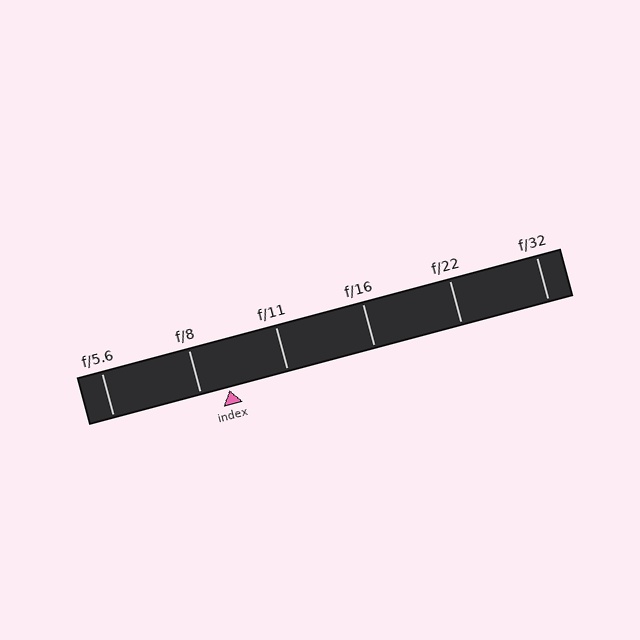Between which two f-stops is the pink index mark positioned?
The index mark is between f/8 and f/11.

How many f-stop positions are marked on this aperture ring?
There are 6 f-stop positions marked.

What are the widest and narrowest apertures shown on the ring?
The widest aperture shown is f/5.6 and the narrowest is f/32.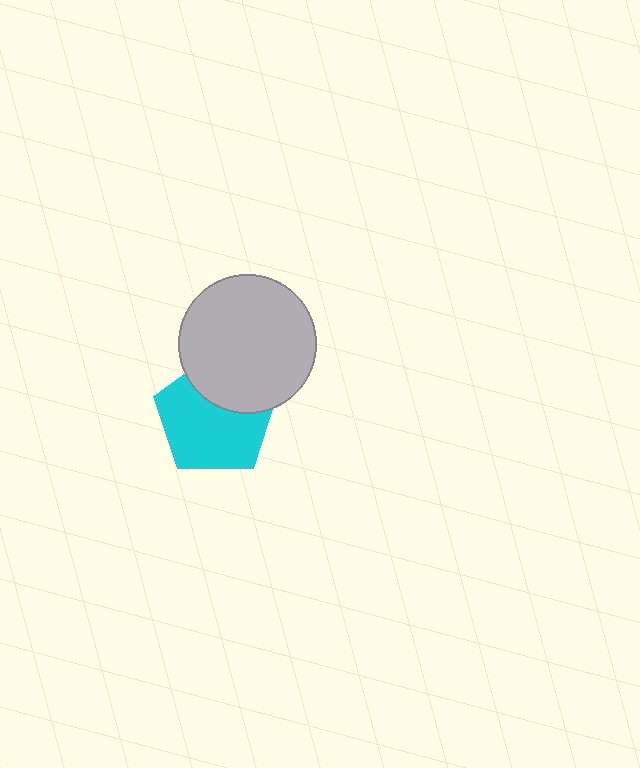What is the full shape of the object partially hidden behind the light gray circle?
The partially hidden object is a cyan pentagon.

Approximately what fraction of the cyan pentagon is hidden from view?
Roughly 32% of the cyan pentagon is hidden behind the light gray circle.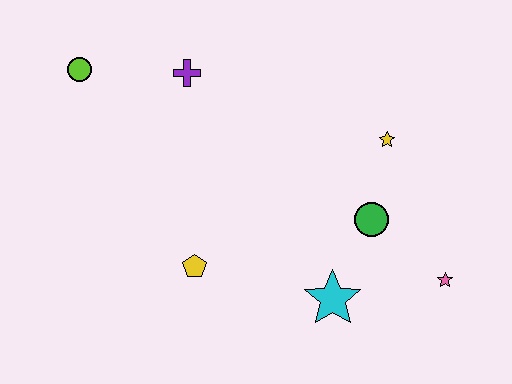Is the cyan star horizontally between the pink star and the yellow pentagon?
Yes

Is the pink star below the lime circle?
Yes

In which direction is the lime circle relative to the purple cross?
The lime circle is to the left of the purple cross.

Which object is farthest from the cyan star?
The lime circle is farthest from the cyan star.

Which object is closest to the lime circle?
The purple cross is closest to the lime circle.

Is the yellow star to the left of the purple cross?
No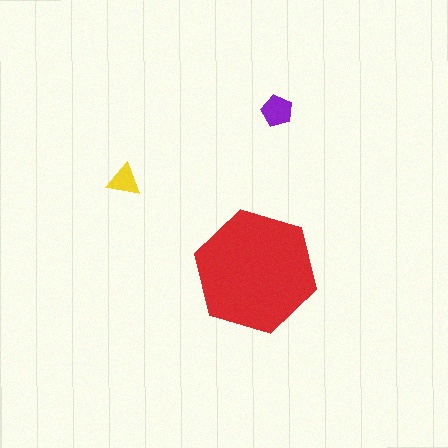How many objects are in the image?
There are 3 objects in the image.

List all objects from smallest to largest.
The yellow triangle, the purple pentagon, the red hexagon.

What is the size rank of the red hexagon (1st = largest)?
1st.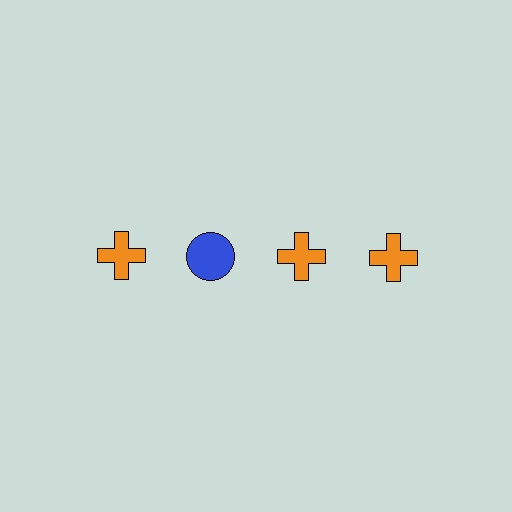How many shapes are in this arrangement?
There are 4 shapes arranged in a grid pattern.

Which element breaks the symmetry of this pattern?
The blue circle in the top row, second from left column breaks the symmetry. All other shapes are orange crosses.